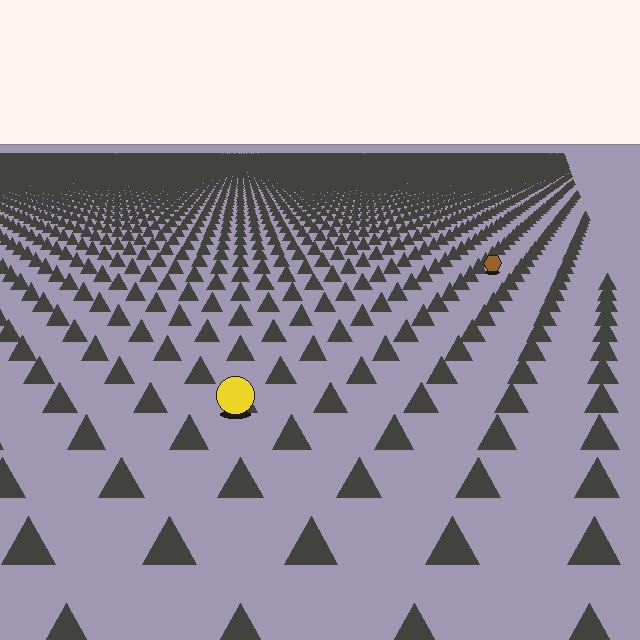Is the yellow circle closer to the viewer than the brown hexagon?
Yes. The yellow circle is closer — you can tell from the texture gradient: the ground texture is coarser near it.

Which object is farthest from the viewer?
The brown hexagon is farthest from the viewer. It appears smaller and the ground texture around it is denser.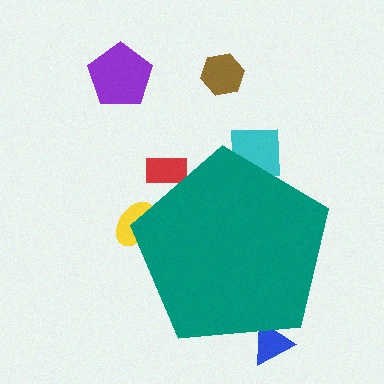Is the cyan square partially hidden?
Yes, the cyan square is partially hidden behind the teal pentagon.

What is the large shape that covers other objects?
A teal pentagon.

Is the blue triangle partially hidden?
Yes, the blue triangle is partially hidden behind the teal pentagon.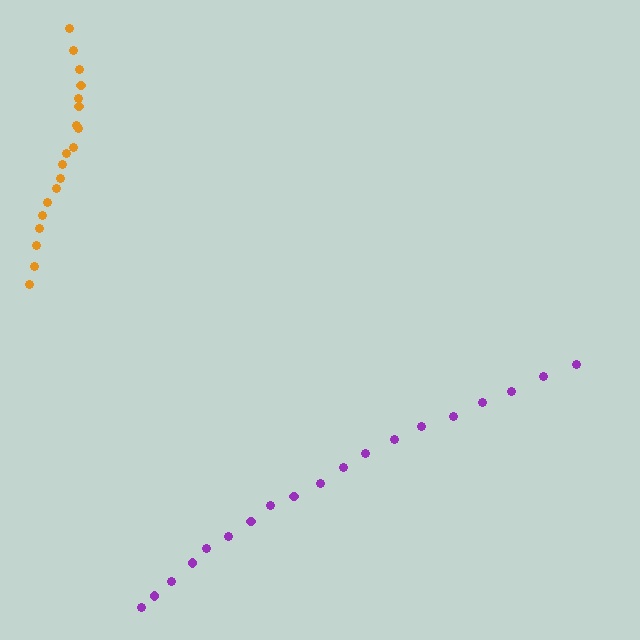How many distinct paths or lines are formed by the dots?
There are 2 distinct paths.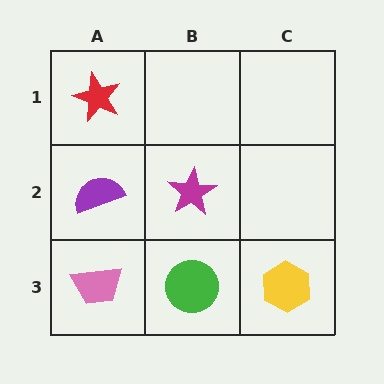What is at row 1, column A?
A red star.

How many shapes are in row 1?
1 shape.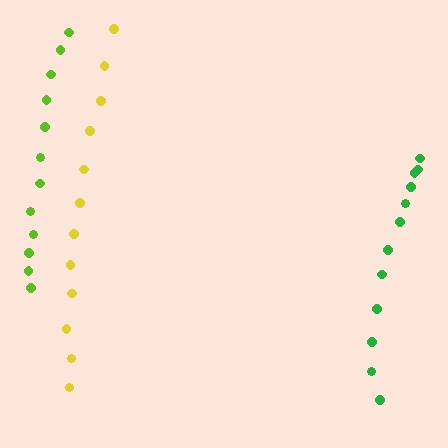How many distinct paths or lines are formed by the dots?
There are 3 distinct paths.